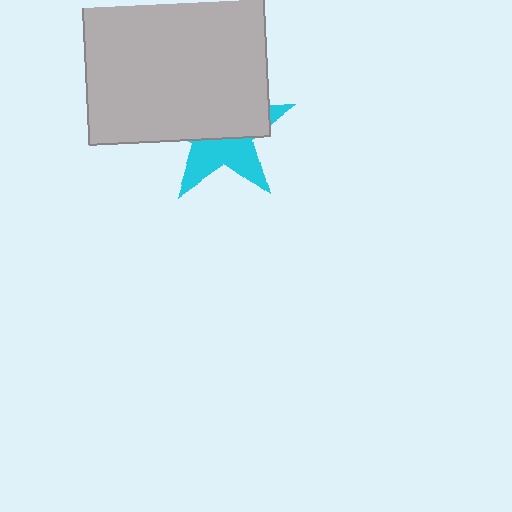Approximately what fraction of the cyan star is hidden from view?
Roughly 58% of the cyan star is hidden behind the light gray rectangle.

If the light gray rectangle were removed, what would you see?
You would see the complete cyan star.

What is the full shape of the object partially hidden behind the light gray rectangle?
The partially hidden object is a cyan star.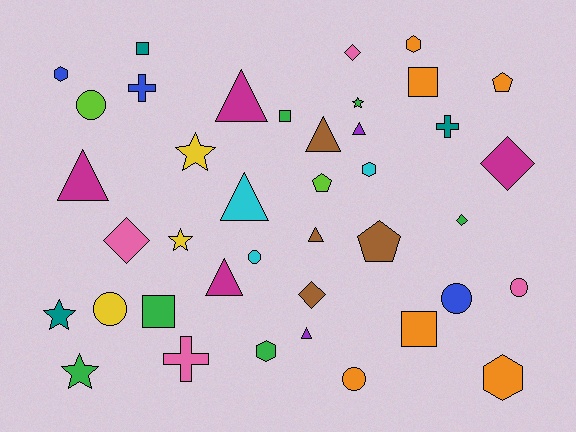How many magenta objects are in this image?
There are 4 magenta objects.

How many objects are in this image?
There are 40 objects.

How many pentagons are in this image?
There are 3 pentagons.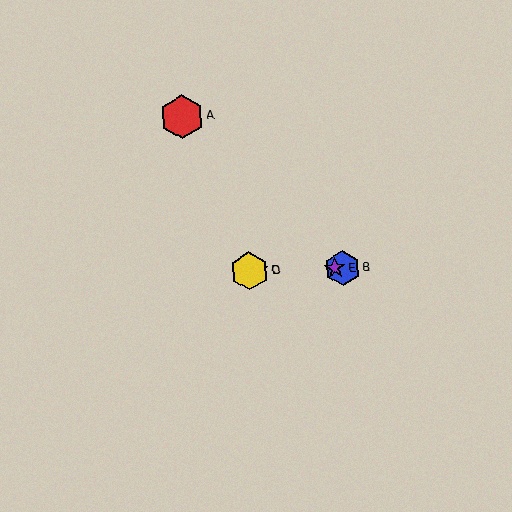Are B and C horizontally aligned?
Yes, both are at y≈268.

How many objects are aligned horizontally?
4 objects (B, C, D, E) are aligned horizontally.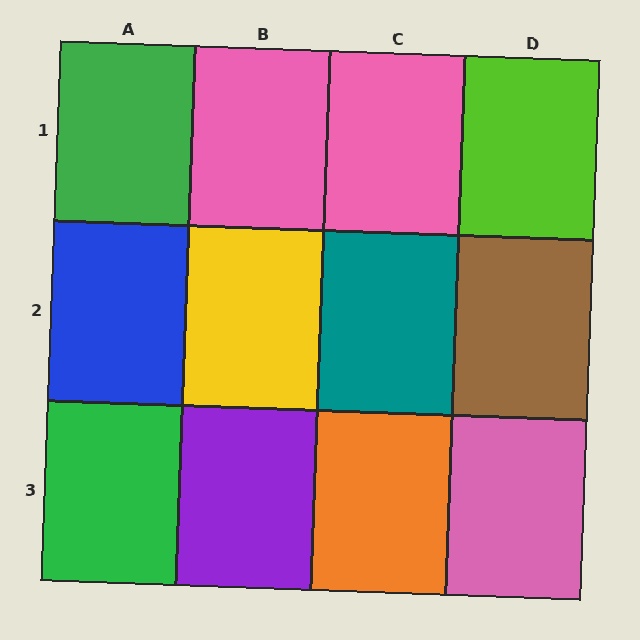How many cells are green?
2 cells are green.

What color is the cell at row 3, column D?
Pink.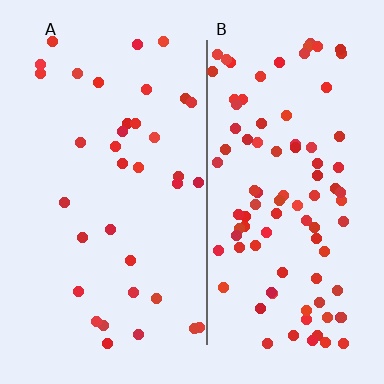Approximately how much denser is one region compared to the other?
Approximately 2.7× — region B over region A.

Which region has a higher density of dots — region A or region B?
B (the right).